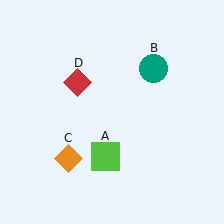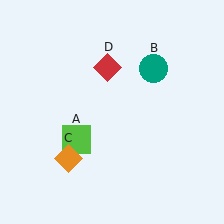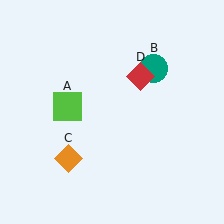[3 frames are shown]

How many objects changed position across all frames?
2 objects changed position: lime square (object A), red diamond (object D).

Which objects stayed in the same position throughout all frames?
Teal circle (object B) and orange diamond (object C) remained stationary.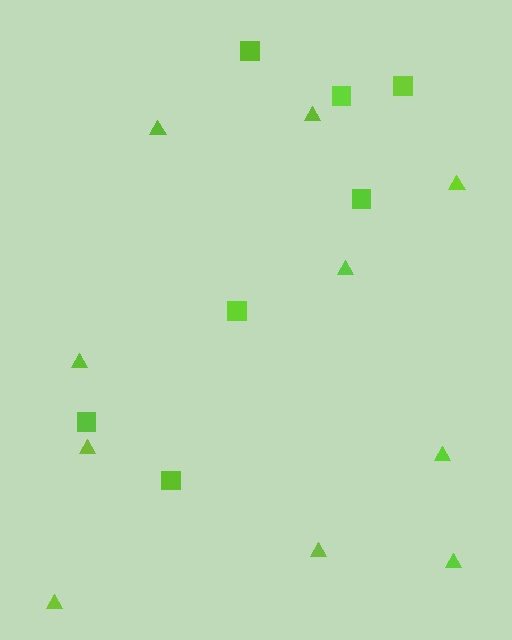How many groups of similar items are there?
There are 2 groups: one group of squares (7) and one group of triangles (10).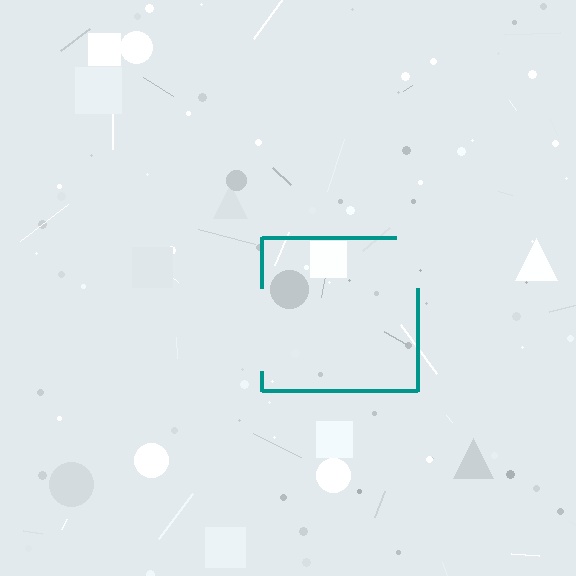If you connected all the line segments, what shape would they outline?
They would outline a square.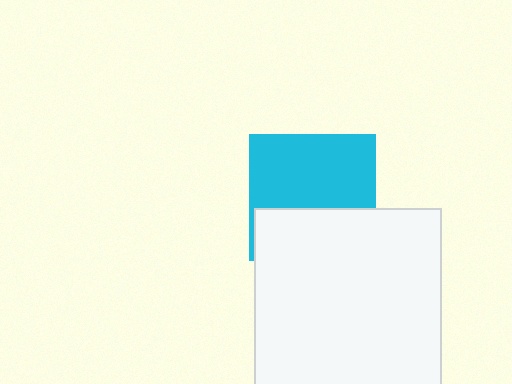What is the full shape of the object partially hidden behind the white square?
The partially hidden object is a cyan square.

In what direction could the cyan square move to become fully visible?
The cyan square could move up. That would shift it out from behind the white square entirely.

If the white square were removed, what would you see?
You would see the complete cyan square.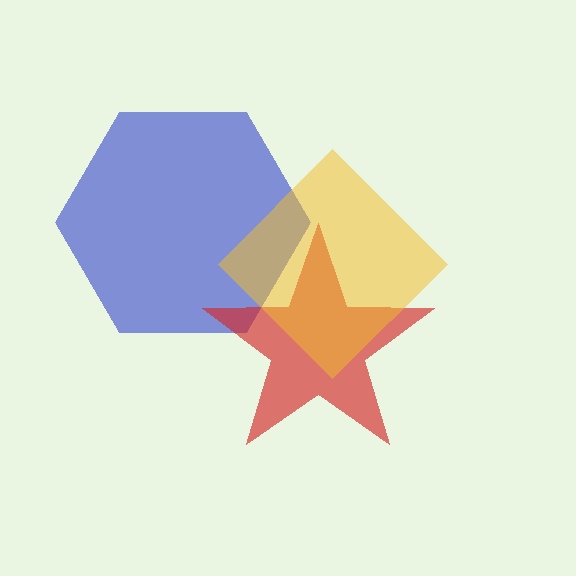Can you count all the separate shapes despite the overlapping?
Yes, there are 3 separate shapes.